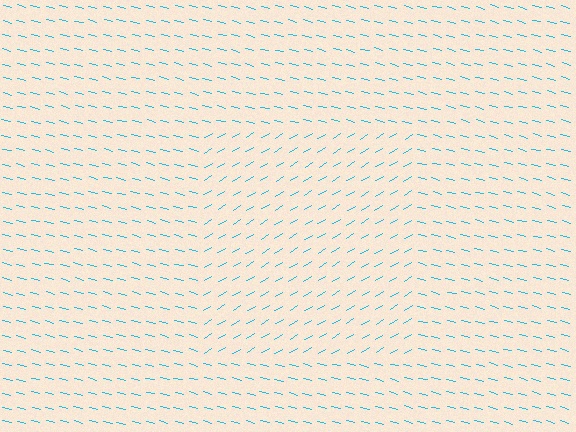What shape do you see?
I see a rectangle.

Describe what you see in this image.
The image is filled with small cyan line segments. A rectangle region in the image has lines oriented differently from the surrounding lines, creating a visible texture boundary.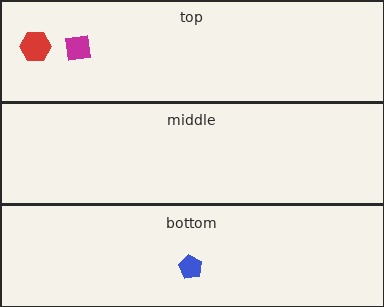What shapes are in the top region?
The magenta square, the red hexagon.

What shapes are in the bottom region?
The blue pentagon.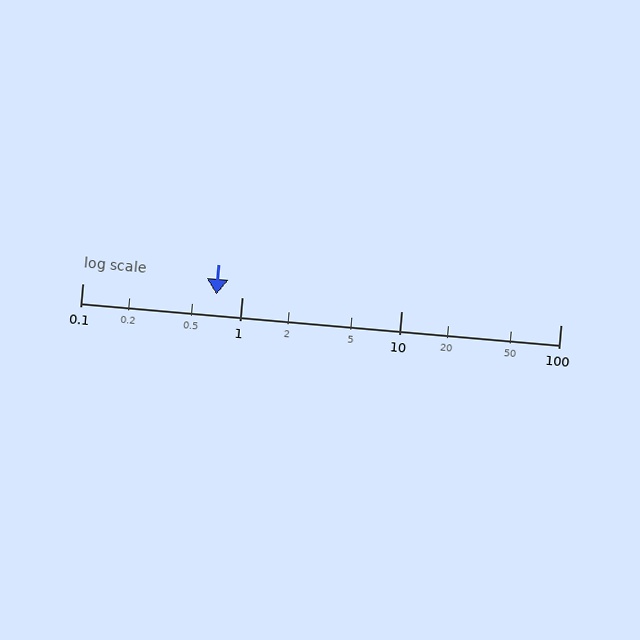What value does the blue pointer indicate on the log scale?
The pointer indicates approximately 0.69.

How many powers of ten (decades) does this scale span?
The scale spans 3 decades, from 0.1 to 100.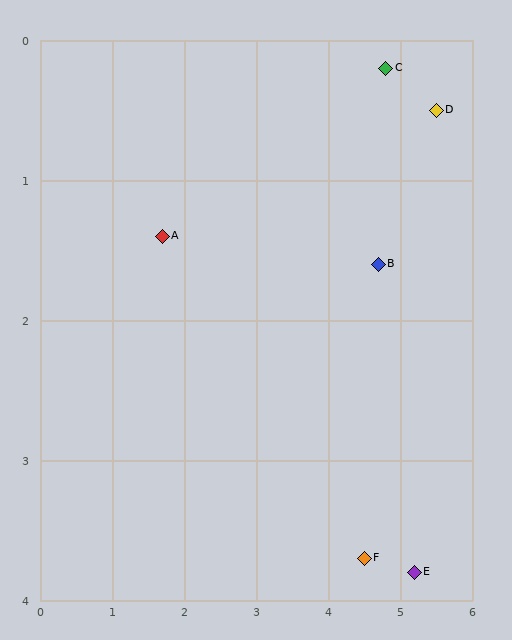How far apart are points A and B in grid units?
Points A and B are about 3.0 grid units apart.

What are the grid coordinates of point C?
Point C is at approximately (4.8, 0.2).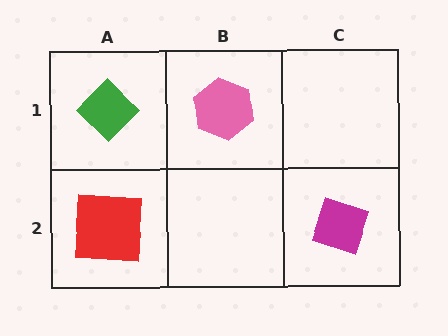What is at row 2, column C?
A magenta diamond.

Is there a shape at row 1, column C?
No, that cell is empty.